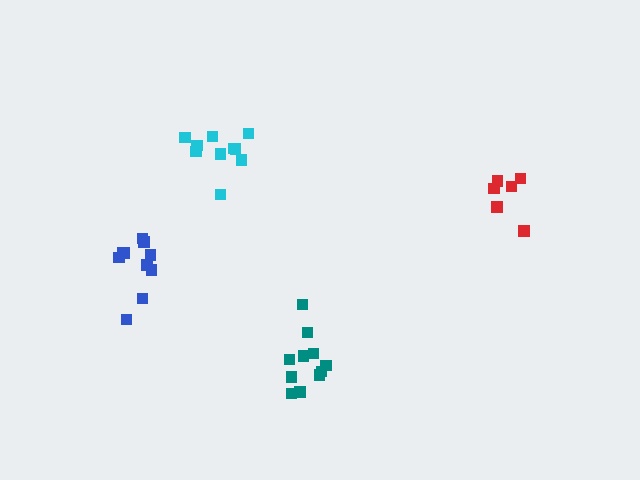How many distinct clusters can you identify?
There are 4 distinct clusters.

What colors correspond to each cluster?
The clusters are colored: red, cyan, teal, blue.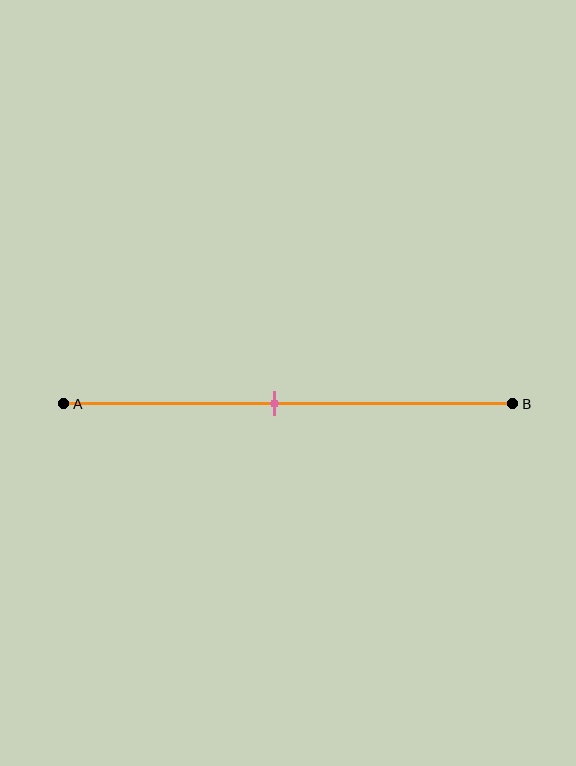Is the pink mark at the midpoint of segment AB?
No, the mark is at about 45% from A, not at the 50% midpoint.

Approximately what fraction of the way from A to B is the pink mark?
The pink mark is approximately 45% of the way from A to B.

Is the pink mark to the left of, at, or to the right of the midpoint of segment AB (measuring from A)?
The pink mark is to the left of the midpoint of segment AB.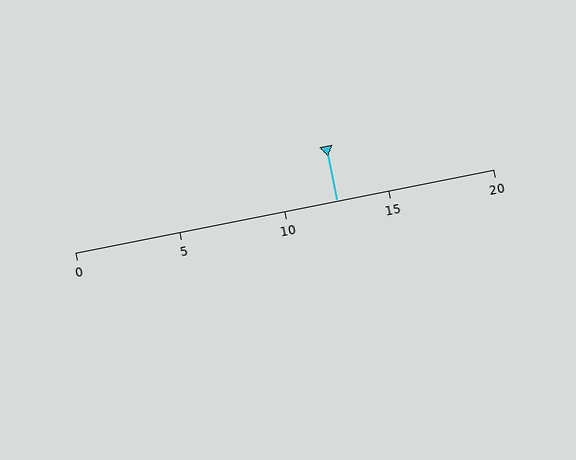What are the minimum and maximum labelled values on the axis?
The axis runs from 0 to 20.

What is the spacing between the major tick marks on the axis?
The major ticks are spaced 5 apart.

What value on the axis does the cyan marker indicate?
The marker indicates approximately 12.5.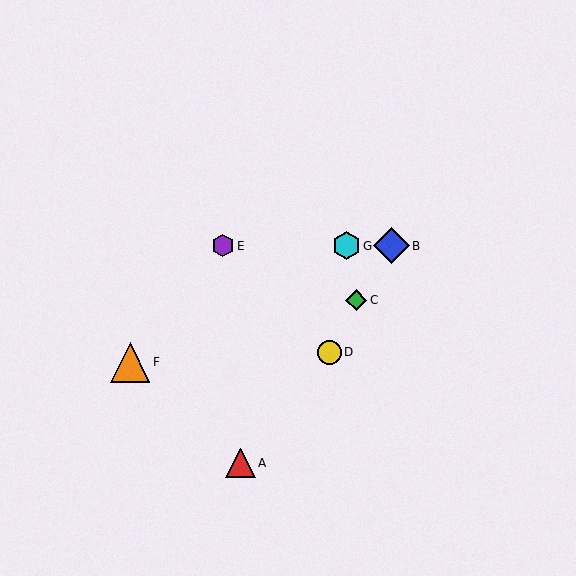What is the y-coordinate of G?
Object G is at y≈246.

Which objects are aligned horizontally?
Objects B, E, G are aligned horizontally.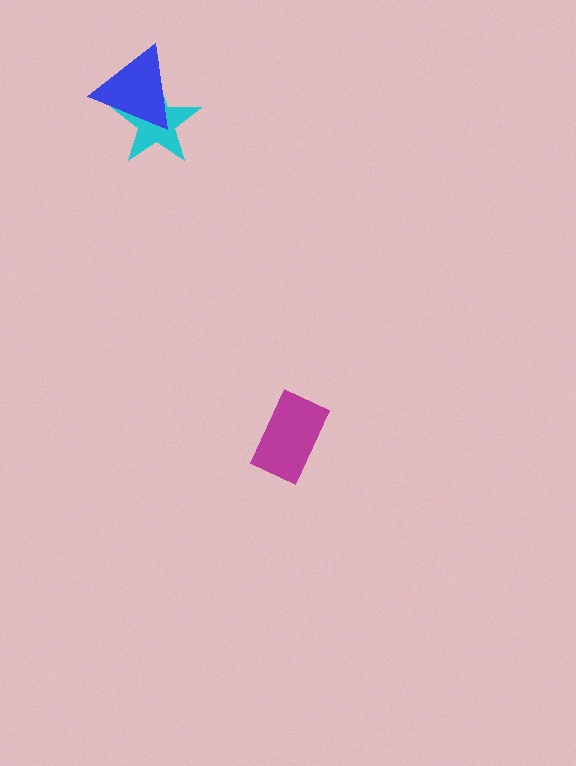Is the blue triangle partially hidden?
No, no other shape covers it.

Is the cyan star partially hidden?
Yes, it is partially covered by another shape.